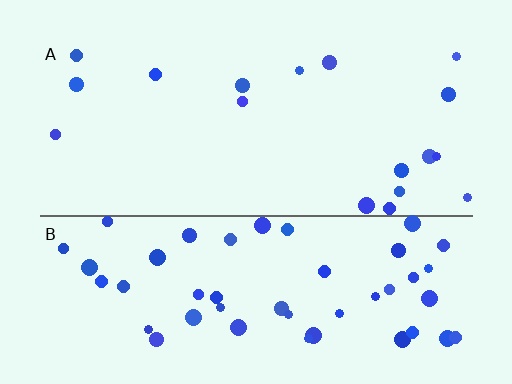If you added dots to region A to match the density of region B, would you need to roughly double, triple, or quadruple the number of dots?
Approximately triple.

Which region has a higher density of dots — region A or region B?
B (the bottom).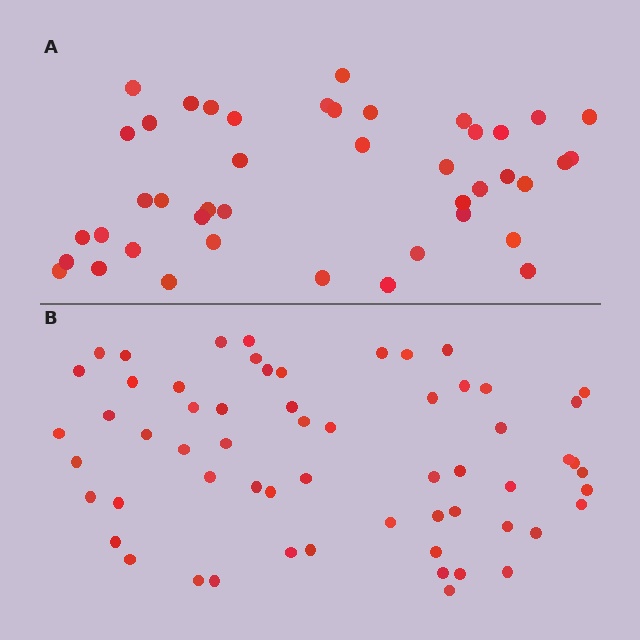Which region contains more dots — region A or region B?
Region B (the bottom region) has more dots.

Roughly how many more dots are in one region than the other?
Region B has approximately 15 more dots than region A.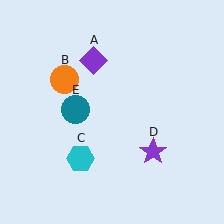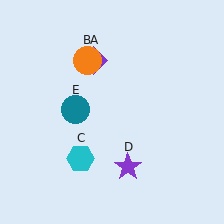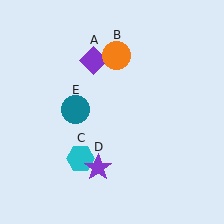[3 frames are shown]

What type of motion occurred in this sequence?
The orange circle (object B), purple star (object D) rotated clockwise around the center of the scene.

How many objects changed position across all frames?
2 objects changed position: orange circle (object B), purple star (object D).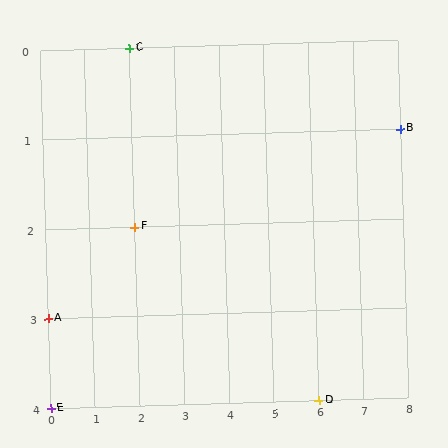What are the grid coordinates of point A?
Point A is at grid coordinates (0, 3).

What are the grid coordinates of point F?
Point F is at grid coordinates (2, 2).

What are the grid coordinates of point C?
Point C is at grid coordinates (2, 0).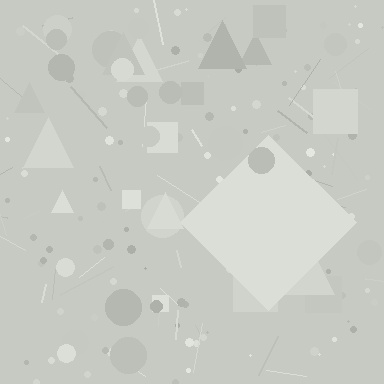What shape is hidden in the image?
A diamond is hidden in the image.